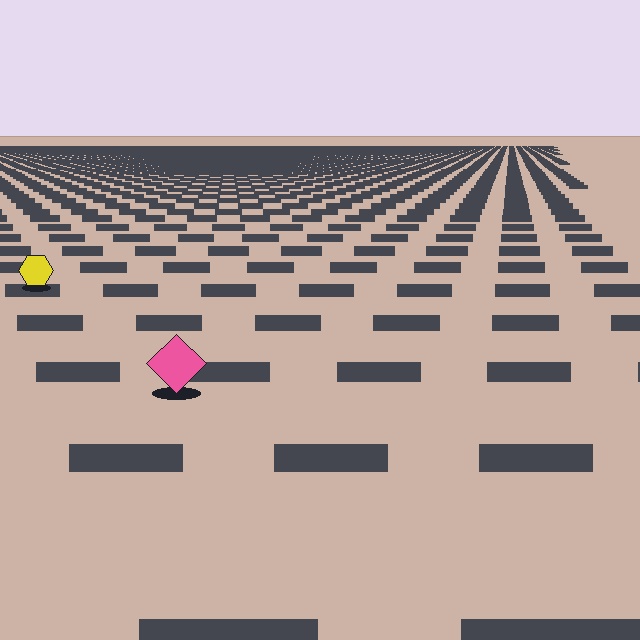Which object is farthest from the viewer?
The yellow hexagon is farthest from the viewer. It appears smaller and the ground texture around it is denser.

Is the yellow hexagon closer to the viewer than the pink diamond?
No. The pink diamond is closer — you can tell from the texture gradient: the ground texture is coarser near it.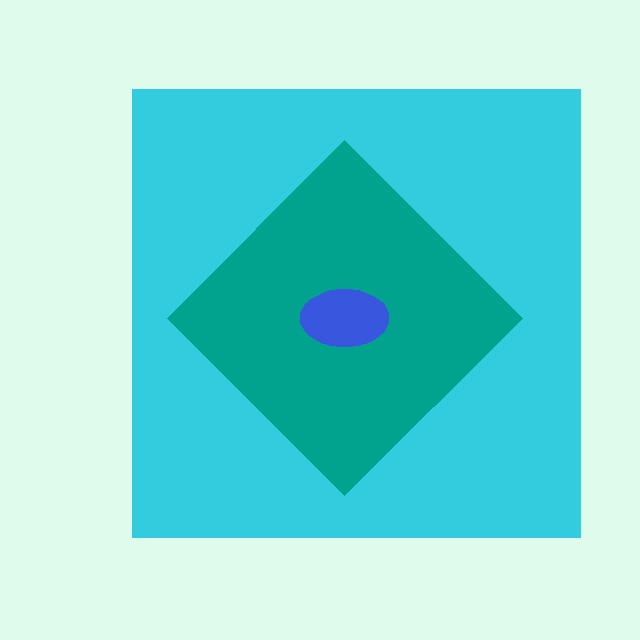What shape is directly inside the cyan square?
The teal diamond.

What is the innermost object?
The blue ellipse.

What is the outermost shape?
The cyan square.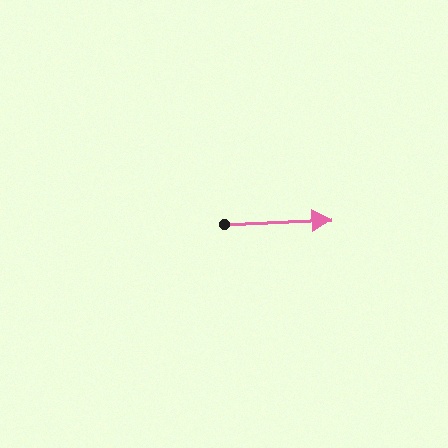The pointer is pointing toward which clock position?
Roughly 3 o'clock.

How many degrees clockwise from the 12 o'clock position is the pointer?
Approximately 88 degrees.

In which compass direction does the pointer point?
East.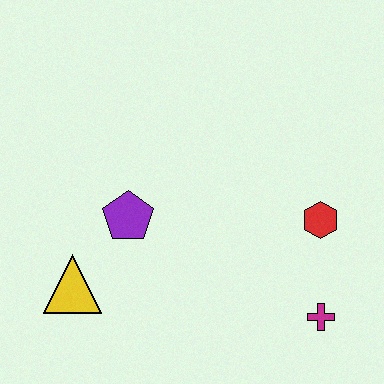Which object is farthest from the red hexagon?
The yellow triangle is farthest from the red hexagon.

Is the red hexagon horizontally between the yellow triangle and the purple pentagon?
No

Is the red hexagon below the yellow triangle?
No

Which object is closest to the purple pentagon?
The yellow triangle is closest to the purple pentagon.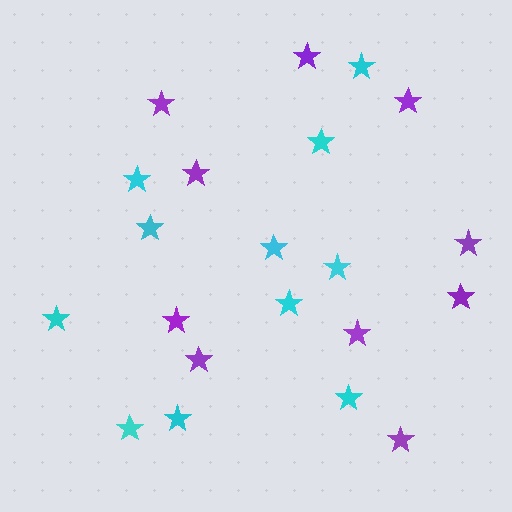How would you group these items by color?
There are 2 groups: one group of purple stars (10) and one group of cyan stars (11).